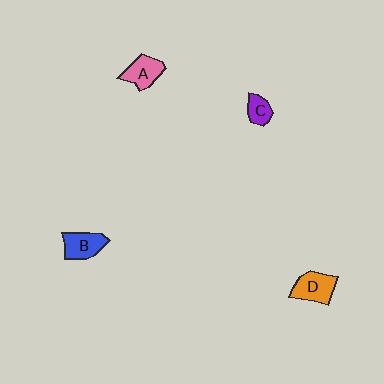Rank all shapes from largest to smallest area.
From largest to smallest: D (orange), B (blue), A (pink), C (purple).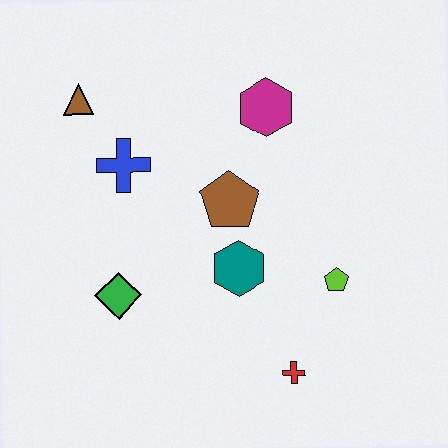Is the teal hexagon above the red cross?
Yes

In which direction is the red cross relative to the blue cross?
The red cross is below the blue cross.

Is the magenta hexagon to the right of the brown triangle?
Yes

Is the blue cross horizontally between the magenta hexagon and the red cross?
No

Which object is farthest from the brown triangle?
The red cross is farthest from the brown triangle.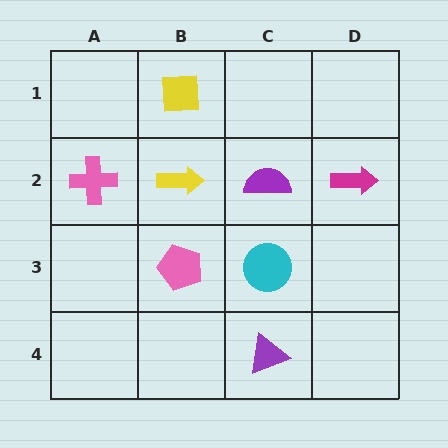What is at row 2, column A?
A pink cross.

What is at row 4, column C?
A purple triangle.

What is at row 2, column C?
A purple semicircle.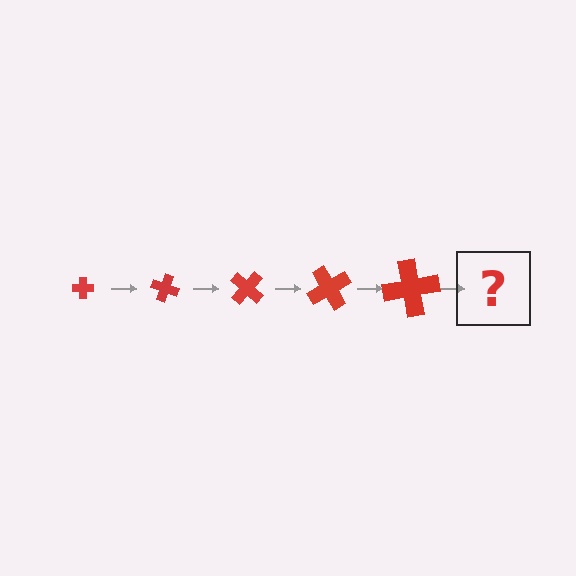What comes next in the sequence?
The next element should be a cross, larger than the previous one and rotated 100 degrees from the start.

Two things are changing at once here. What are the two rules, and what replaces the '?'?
The two rules are that the cross grows larger each step and it rotates 20 degrees each step. The '?' should be a cross, larger than the previous one and rotated 100 degrees from the start.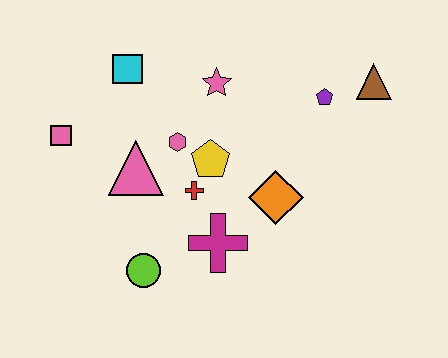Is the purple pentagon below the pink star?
Yes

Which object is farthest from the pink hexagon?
The brown triangle is farthest from the pink hexagon.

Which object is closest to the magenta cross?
The red cross is closest to the magenta cross.